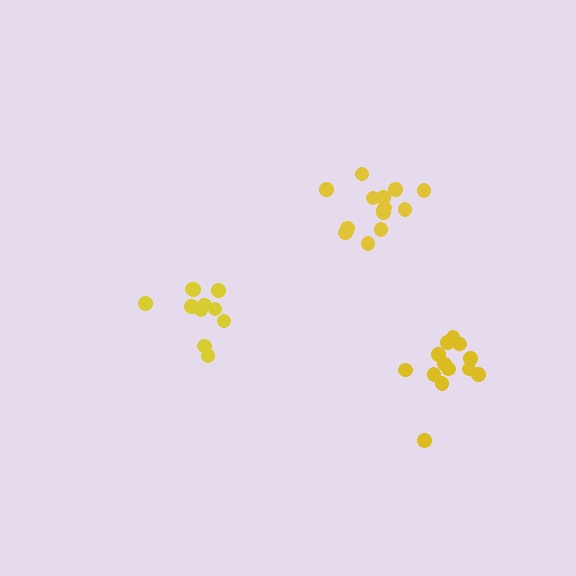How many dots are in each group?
Group 1: 13 dots, Group 2: 14 dots, Group 3: 11 dots (38 total).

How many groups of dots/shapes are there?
There are 3 groups.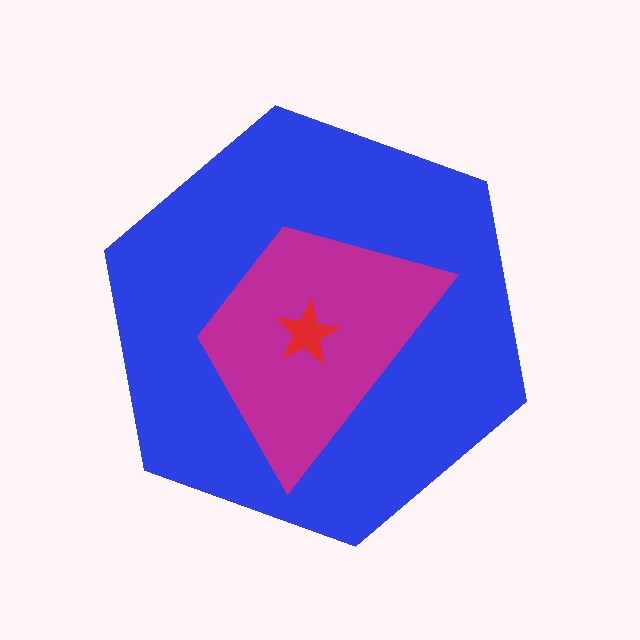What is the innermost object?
The red star.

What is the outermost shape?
The blue hexagon.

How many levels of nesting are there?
3.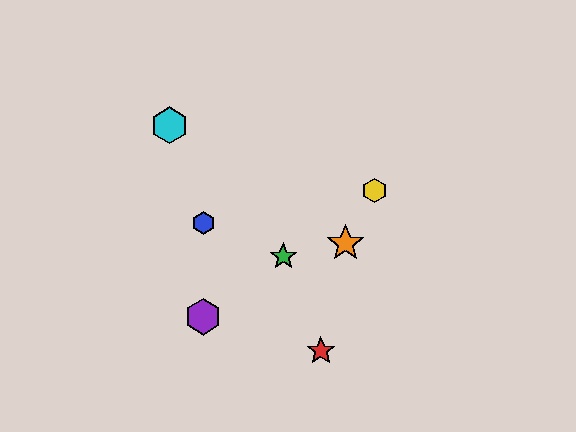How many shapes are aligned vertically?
2 shapes (the blue hexagon, the purple hexagon) are aligned vertically.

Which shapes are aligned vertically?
The blue hexagon, the purple hexagon are aligned vertically.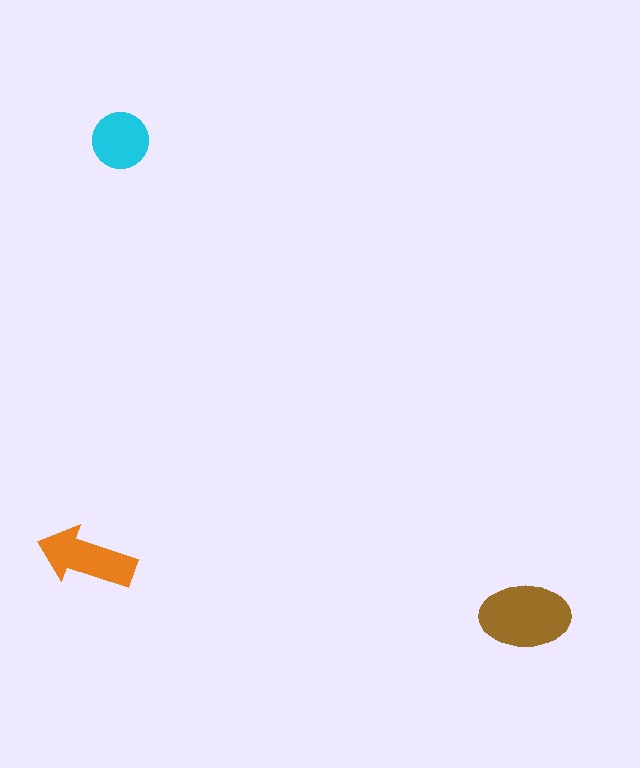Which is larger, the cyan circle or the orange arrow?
The orange arrow.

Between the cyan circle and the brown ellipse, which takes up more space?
The brown ellipse.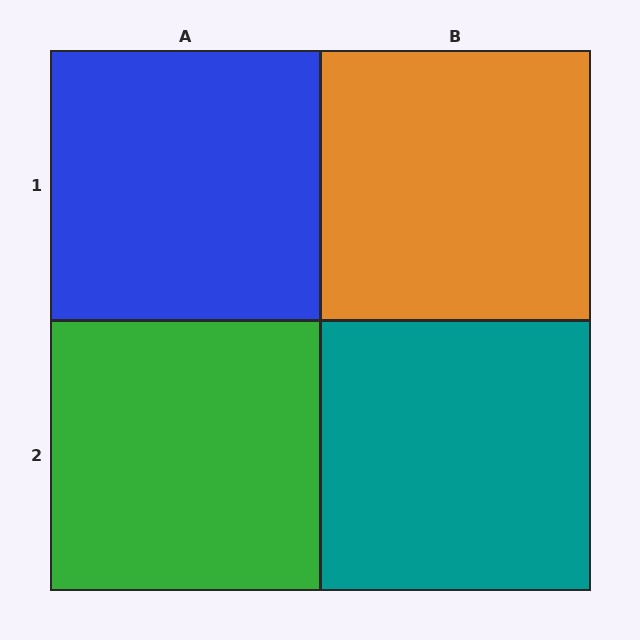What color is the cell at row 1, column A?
Blue.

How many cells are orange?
1 cell is orange.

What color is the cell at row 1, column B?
Orange.